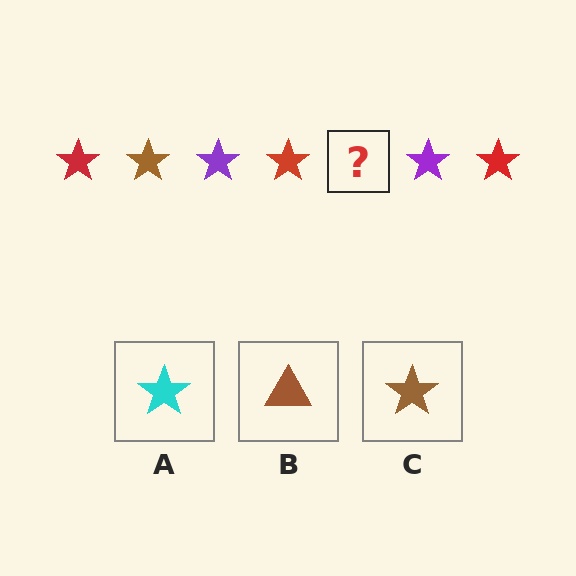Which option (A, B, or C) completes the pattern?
C.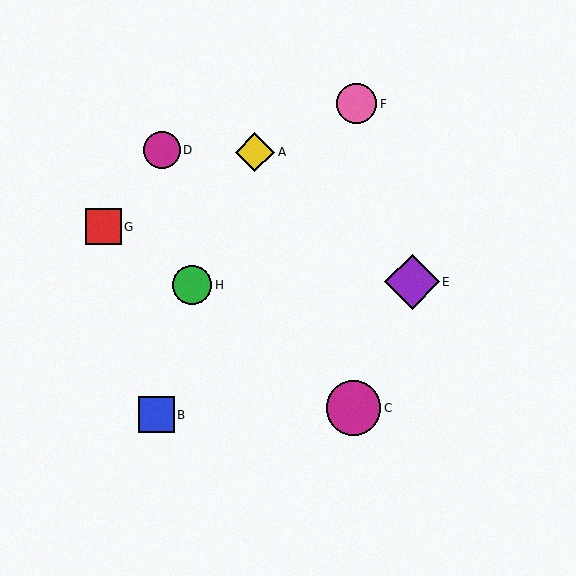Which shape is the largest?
The purple diamond (labeled E) is the largest.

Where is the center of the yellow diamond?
The center of the yellow diamond is at (255, 152).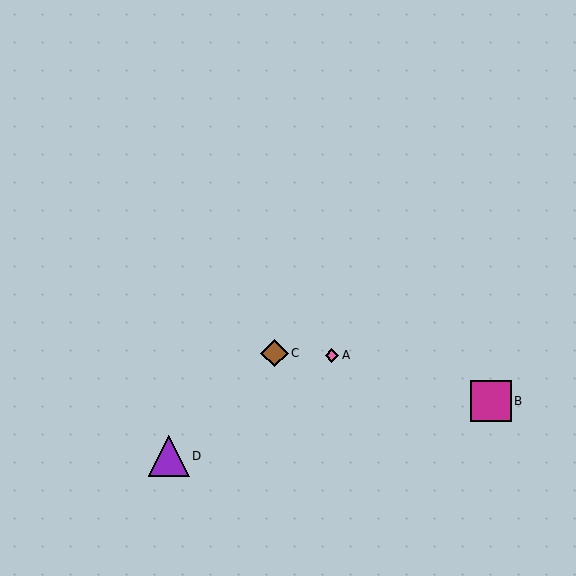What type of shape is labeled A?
Shape A is a pink diamond.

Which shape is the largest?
The purple triangle (labeled D) is the largest.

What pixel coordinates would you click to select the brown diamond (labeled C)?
Click at (275, 353) to select the brown diamond C.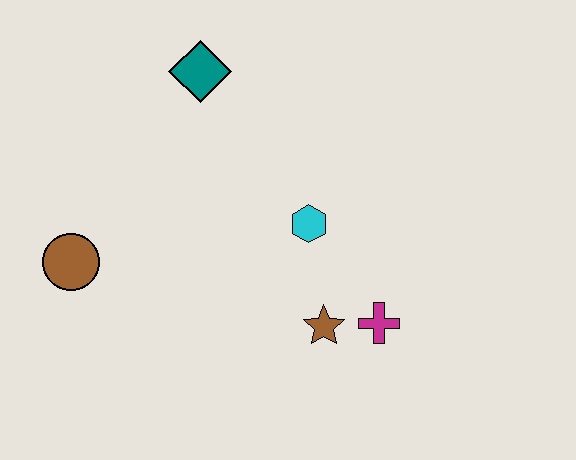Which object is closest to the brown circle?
The teal diamond is closest to the brown circle.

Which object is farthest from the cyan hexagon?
The brown circle is farthest from the cyan hexagon.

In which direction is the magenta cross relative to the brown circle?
The magenta cross is to the right of the brown circle.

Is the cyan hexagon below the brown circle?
No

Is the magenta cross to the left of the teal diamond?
No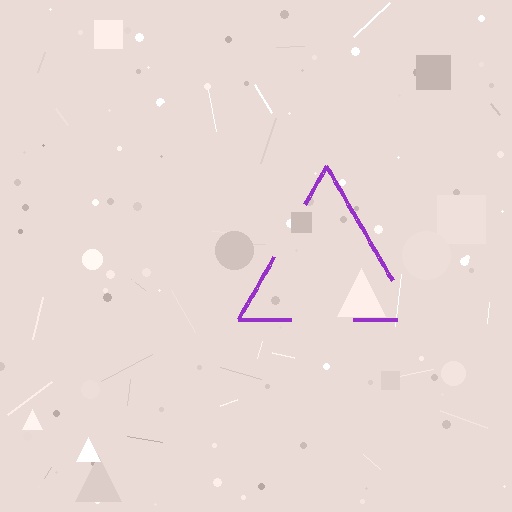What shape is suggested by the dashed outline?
The dashed outline suggests a triangle.